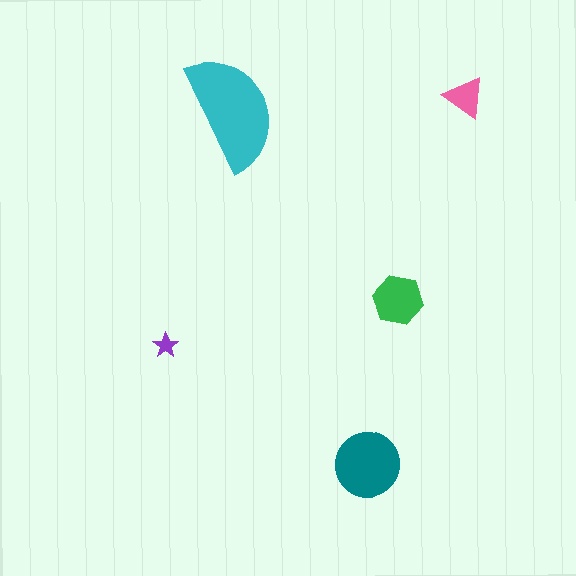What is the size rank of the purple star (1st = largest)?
5th.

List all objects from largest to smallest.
The cyan semicircle, the teal circle, the green hexagon, the pink triangle, the purple star.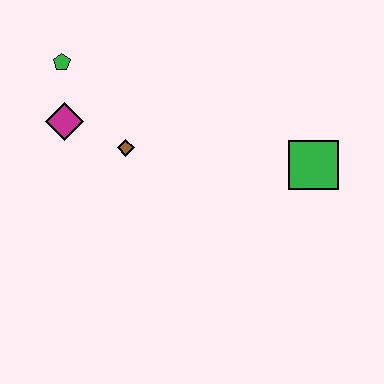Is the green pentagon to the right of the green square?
No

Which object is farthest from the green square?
The green pentagon is farthest from the green square.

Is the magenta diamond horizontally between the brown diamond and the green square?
No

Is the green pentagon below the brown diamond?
No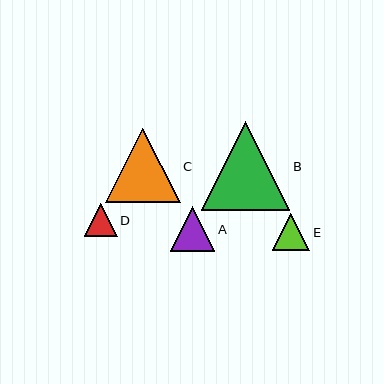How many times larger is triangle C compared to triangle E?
Triangle C is approximately 2.0 times the size of triangle E.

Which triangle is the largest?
Triangle B is the largest with a size of approximately 89 pixels.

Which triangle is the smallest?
Triangle D is the smallest with a size of approximately 33 pixels.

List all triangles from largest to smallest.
From largest to smallest: B, C, A, E, D.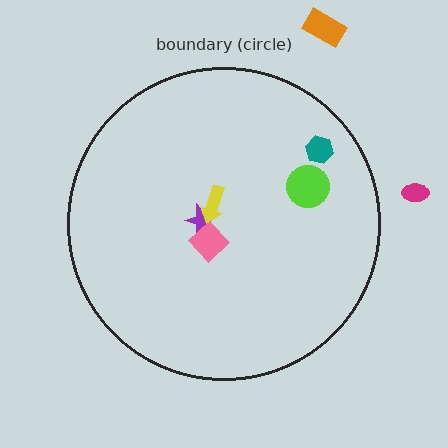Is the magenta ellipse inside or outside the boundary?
Outside.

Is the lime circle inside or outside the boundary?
Inside.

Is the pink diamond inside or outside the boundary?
Inside.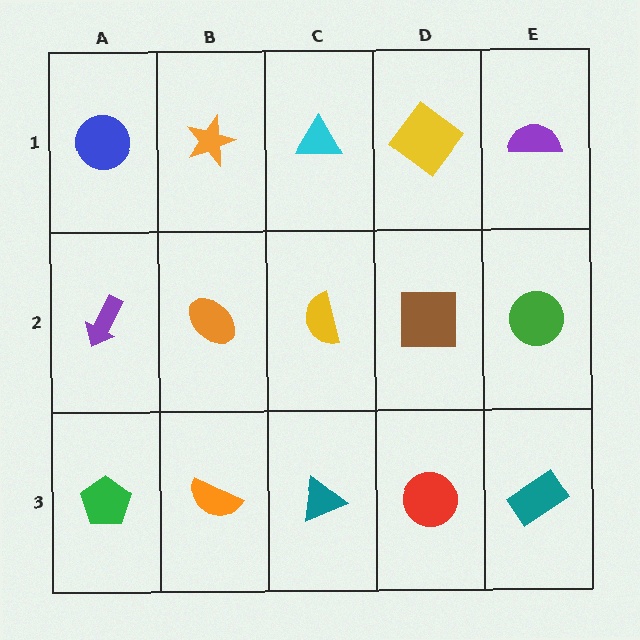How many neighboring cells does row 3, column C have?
3.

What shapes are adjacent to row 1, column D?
A brown square (row 2, column D), a cyan triangle (row 1, column C), a purple semicircle (row 1, column E).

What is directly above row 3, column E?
A green circle.